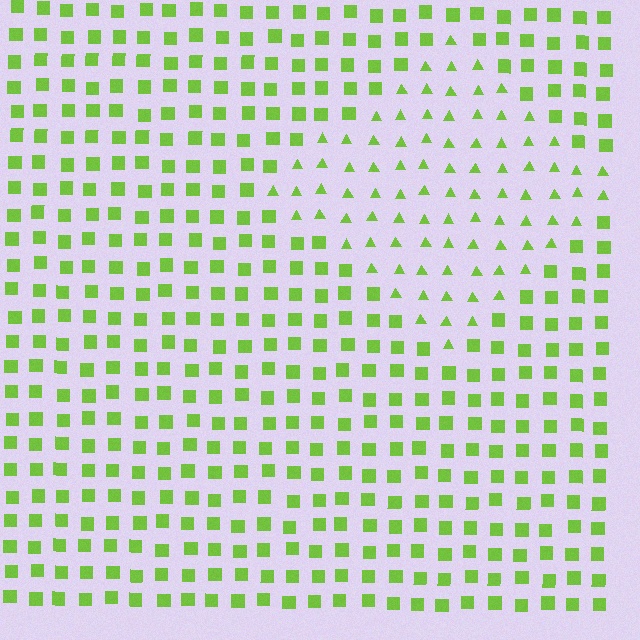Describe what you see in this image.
The image is filled with small lime elements arranged in a uniform grid. A diamond-shaped region contains triangles, while the surrounding area contains squares. The boundary is defined purely by the change in element shape.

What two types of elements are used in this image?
The image uses triangles inside the diamond region and squares outside it.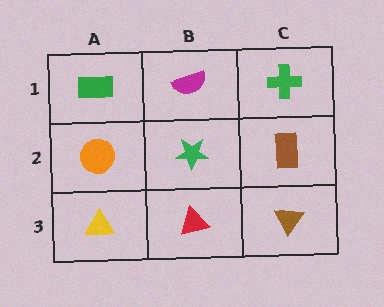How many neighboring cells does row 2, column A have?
3.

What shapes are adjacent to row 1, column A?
An orange circle (row 2, column A), a magenta semicircle (row 1, column B).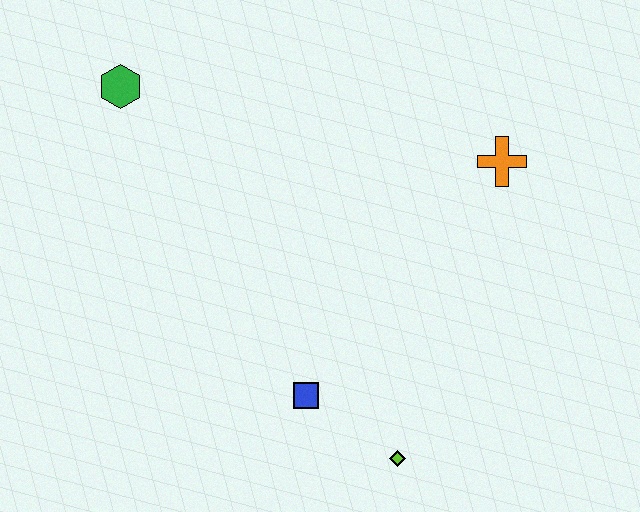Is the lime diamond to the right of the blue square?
Yes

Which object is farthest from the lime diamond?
The green hexagon is farthest from the lime diamond.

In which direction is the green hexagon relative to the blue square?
The green hexagon is above the blue square.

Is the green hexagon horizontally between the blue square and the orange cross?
No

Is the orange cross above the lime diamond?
Yes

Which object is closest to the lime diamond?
The blue square is closest to the lime diamond.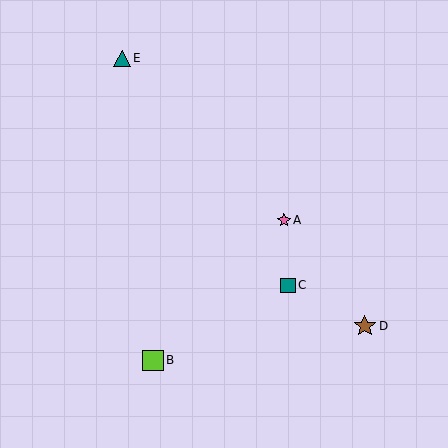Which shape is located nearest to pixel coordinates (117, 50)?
The teal triangle (labeled E) at (122, 58) is nearest to that location.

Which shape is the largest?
The brown star (labeled D) is the largest.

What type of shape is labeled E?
Shape E is a teal triangle.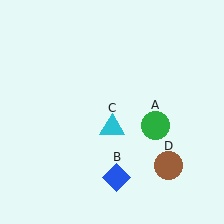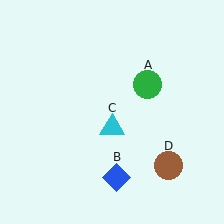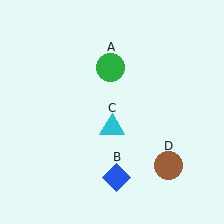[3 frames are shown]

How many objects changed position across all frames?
1 object changed position: green circle (object A).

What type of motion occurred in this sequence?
The green circle (object A) rotated counterclockwise around the center of the scene.